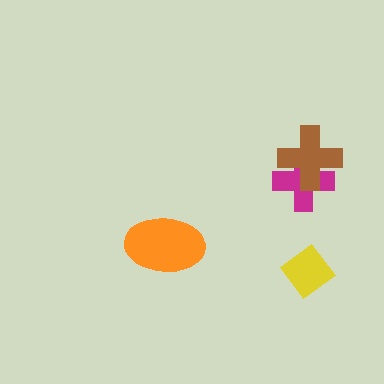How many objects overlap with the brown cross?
1 object overlaps with the brown cross.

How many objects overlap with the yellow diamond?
0 objects overlap with the yellow diamond.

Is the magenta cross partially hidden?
Yes, it is partially covered by another shape.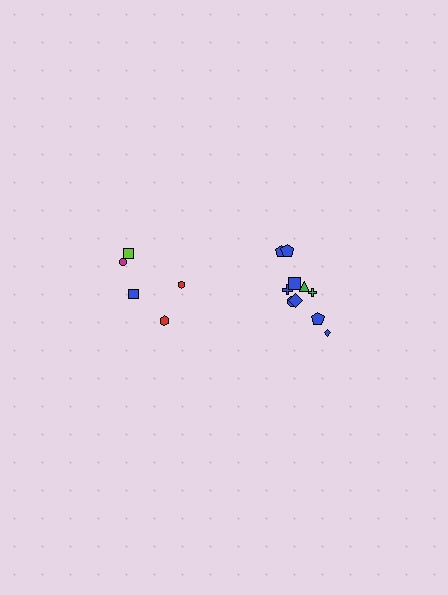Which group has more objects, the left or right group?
The right group.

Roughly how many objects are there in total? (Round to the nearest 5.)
Roughly 15 objects in total.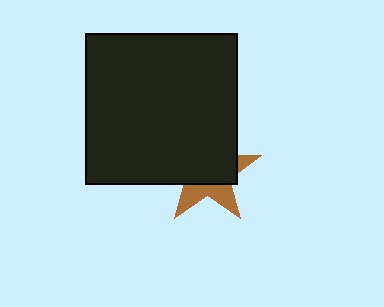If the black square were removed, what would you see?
You would see the complete brown star.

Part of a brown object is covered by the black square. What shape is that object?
It is a star.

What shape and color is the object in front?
The object in front is a black square.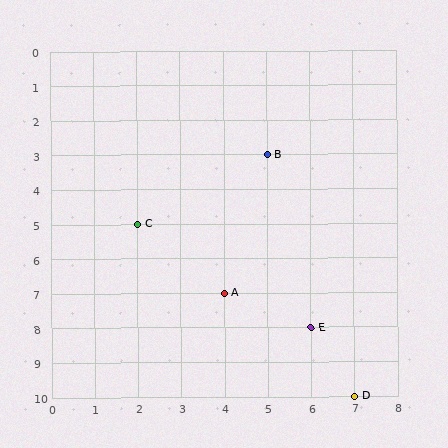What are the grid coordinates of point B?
Point B is at grid coordinates (5, 3).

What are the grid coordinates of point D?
Point D is at grid coordinates (7, 10).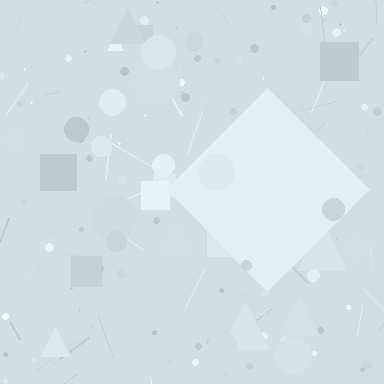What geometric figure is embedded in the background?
A diamond is embedded in the background.